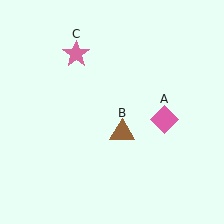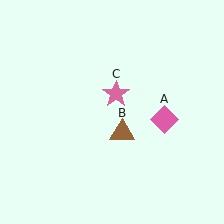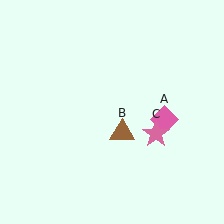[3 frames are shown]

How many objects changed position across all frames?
1 object changed position: pink star (object C).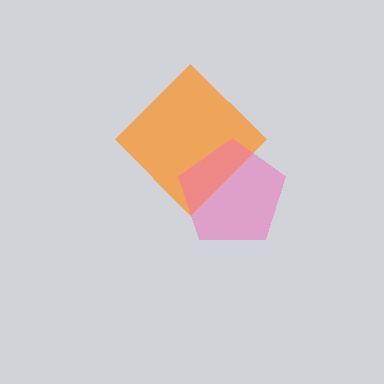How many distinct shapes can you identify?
There are 2 distinct shapes: an orange diamond, a pink pentagon.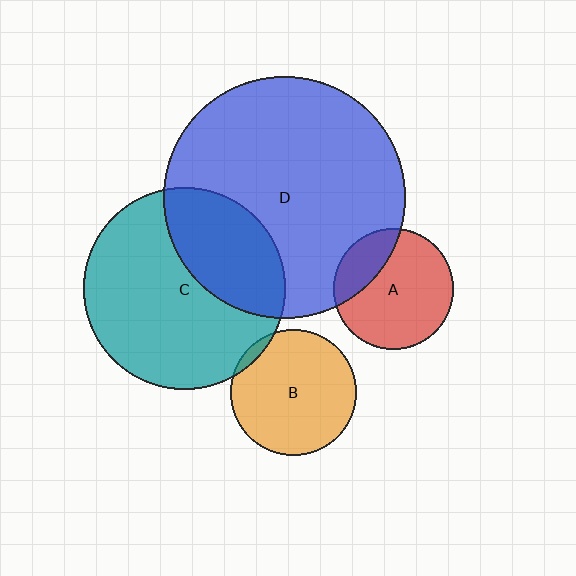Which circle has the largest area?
Circle D (blue).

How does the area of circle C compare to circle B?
Approximately 2.6 times.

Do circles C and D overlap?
Yes.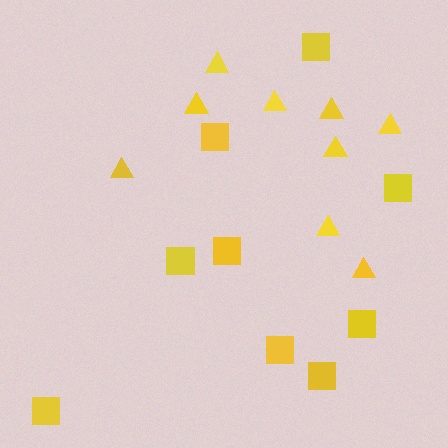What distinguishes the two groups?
There are 2 groups: one group of squares (9) and one group of triangles (9).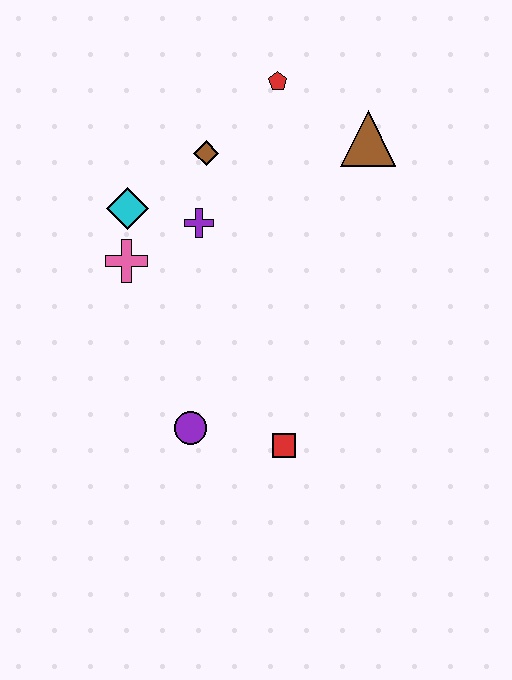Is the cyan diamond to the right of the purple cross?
No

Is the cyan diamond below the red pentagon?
Yes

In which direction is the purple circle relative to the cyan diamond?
The purple circle is below the cyan diamond.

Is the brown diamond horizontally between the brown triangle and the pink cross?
Yes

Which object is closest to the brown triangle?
The red pentagon is closest to the brown triangle.